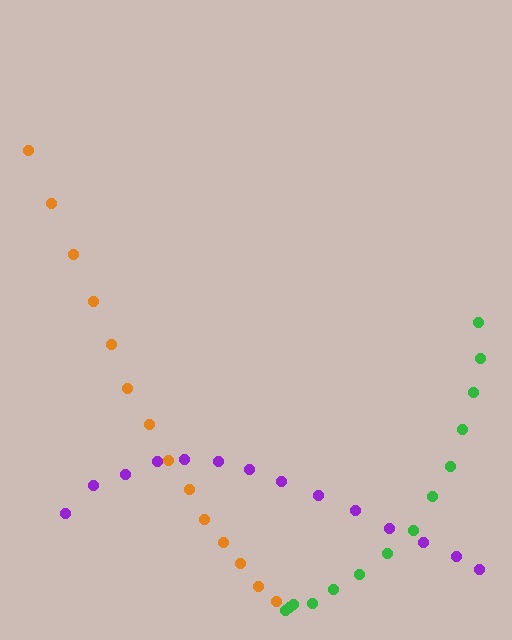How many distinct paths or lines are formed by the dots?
There are 3 distinct paths.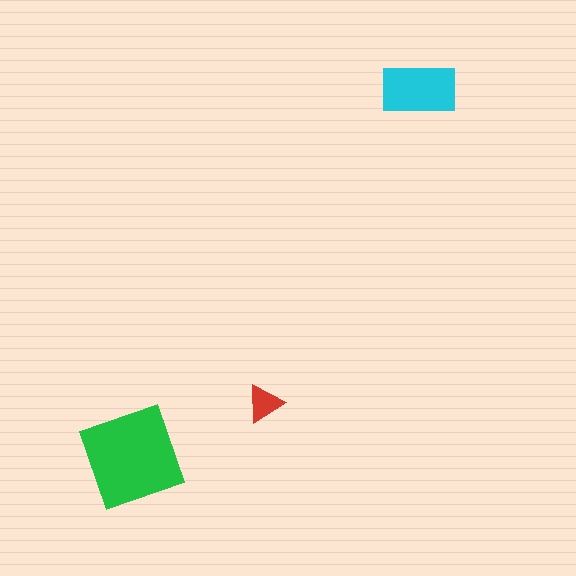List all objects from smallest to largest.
The red triangle, the cyan rectangle, the green square.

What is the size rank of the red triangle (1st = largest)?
3rd.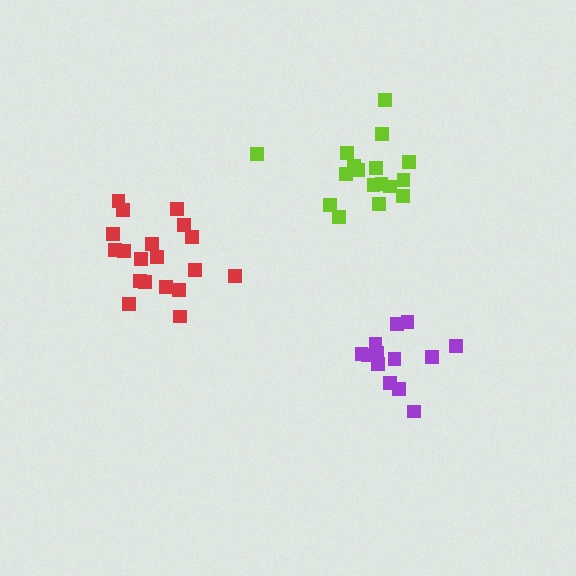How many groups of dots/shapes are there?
There are 3 groups.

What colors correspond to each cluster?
The clusters are colored: purple, lime, red.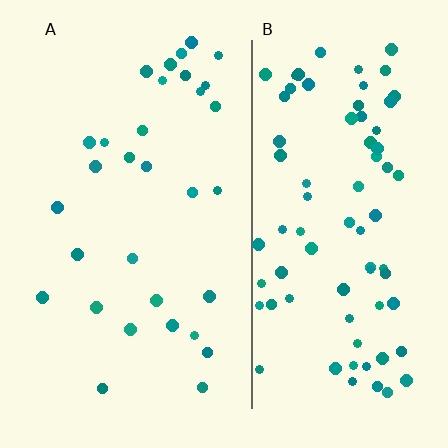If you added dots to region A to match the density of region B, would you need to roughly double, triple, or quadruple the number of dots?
Approximately triple.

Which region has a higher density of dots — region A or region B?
B (the right).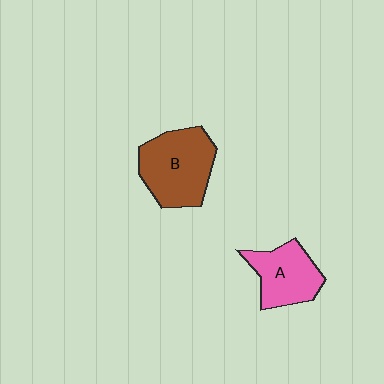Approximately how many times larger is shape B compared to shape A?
Approximately 1.4 times.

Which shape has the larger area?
Shape B (brown).